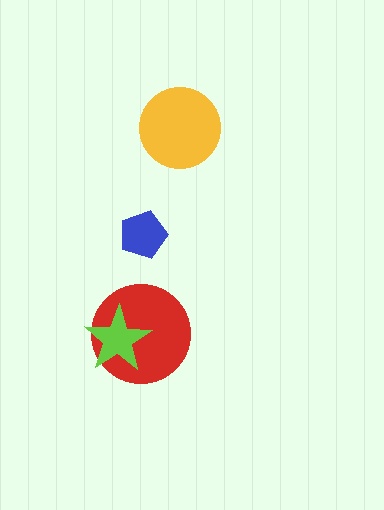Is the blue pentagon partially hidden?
No, no other shape covers it.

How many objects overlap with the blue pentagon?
0 objects overlap with the blue pentagon.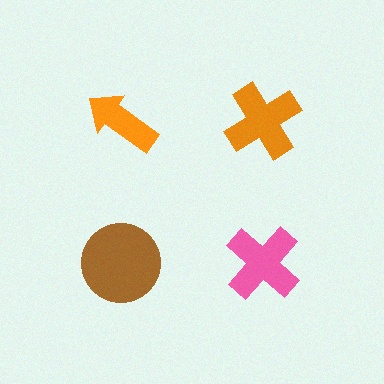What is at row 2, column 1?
A brown circle.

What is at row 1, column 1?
An orange arrow.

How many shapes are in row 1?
2 shapes.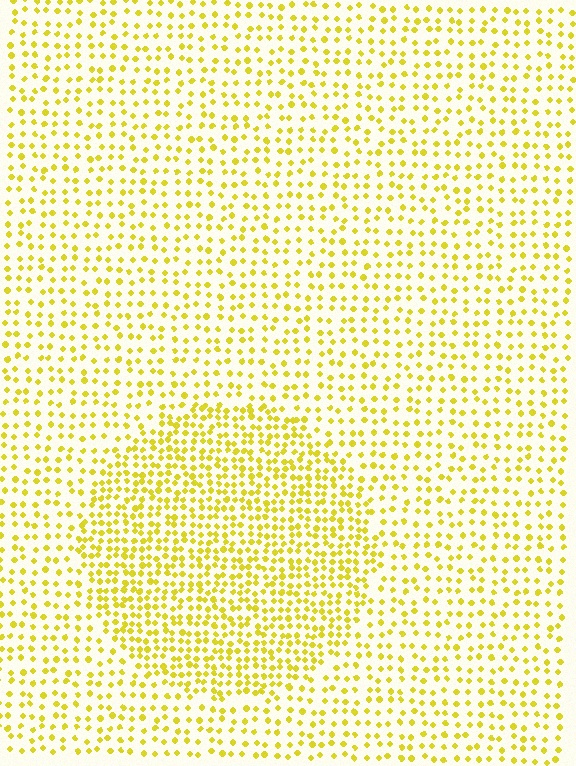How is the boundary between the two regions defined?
The boundary is defined by a change in element density (approximately 1.8x ratio). All elements are the same color, size, and shape.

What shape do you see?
I see a circle.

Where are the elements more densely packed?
The elements are more densely packed inside the circle boundary.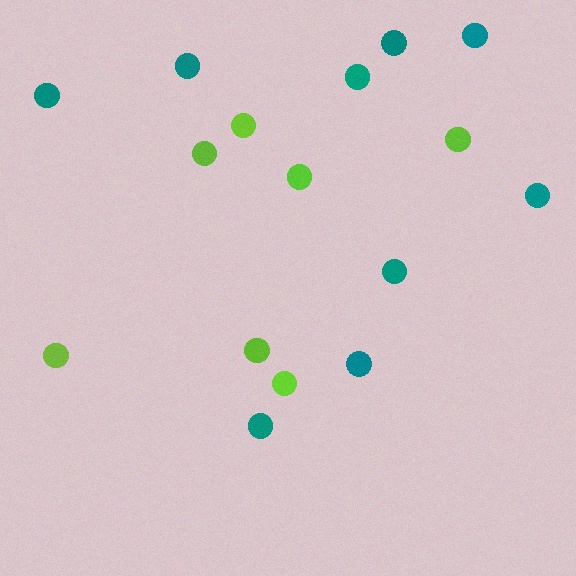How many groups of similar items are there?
There are 2 groups: one group of teal circles (9) and one group of lime circles (7).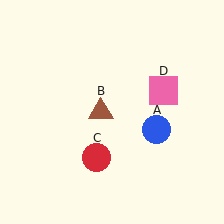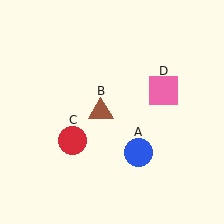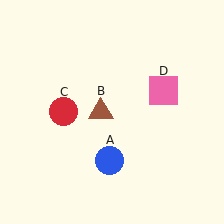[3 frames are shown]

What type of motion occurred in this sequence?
The blue circle (object A), red circle (object C) rotated clockwise around the center of the scene.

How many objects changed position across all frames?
2 objects changed position: blue circle (object A), red circle (object C).